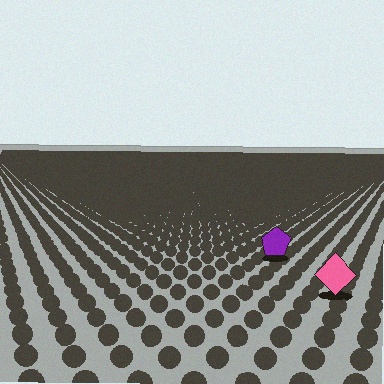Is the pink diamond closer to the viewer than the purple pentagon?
Yes. The pink diamond is closer — you can tell from the texture gradient: the ground texture is coarser near it.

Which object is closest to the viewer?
The pink diamond is closest. The texture marks near it are larger and more spread out.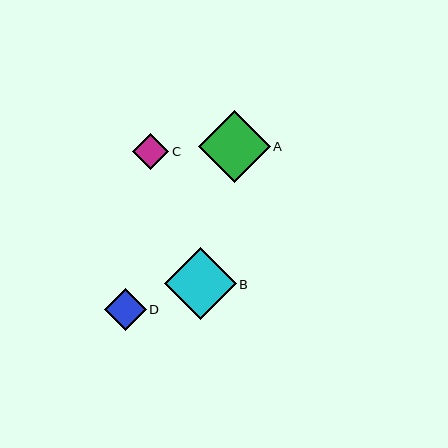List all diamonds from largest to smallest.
From largest to smallest: A, B, D, C.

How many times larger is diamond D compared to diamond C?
Diamond D is approximately 1.2 times the size of diamond C.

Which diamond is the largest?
Diamond A is the largest with a size of approximately 72 pixels.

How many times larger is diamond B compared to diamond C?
Diamond B is approximately 2.0 times the size of diamond C.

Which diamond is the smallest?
Diamond C is the smallest with a size of approximately 36 pixels.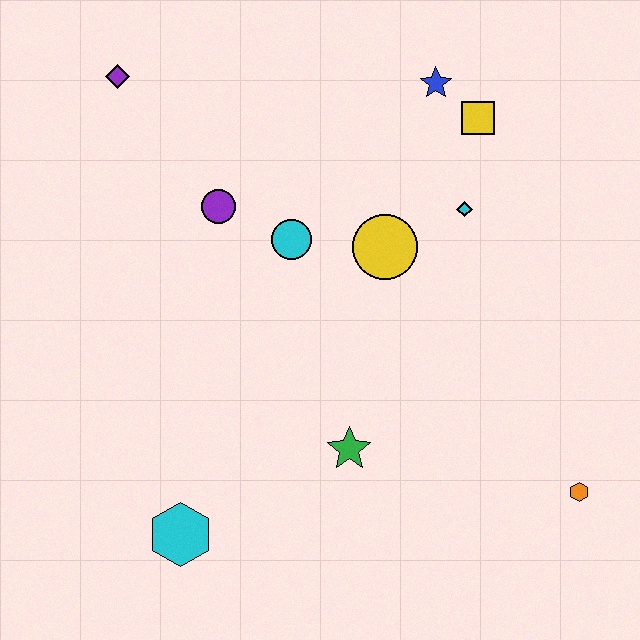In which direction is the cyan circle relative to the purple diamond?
The cyan circle is to the right of the purple diamond.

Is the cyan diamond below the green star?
No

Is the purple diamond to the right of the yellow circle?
No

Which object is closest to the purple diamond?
The purple circle is closest to the purple diamond.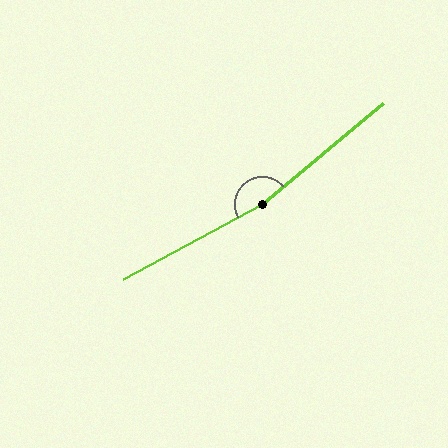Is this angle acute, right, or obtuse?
It is obtuse.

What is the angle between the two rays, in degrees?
Approximately 169 degrees.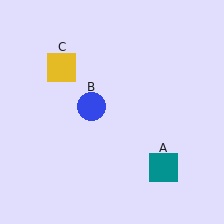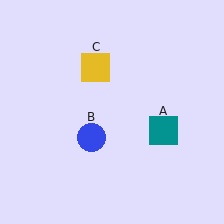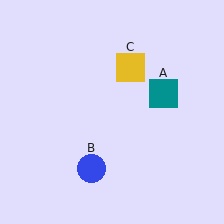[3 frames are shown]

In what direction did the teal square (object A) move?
The teal square (object A) moved up.